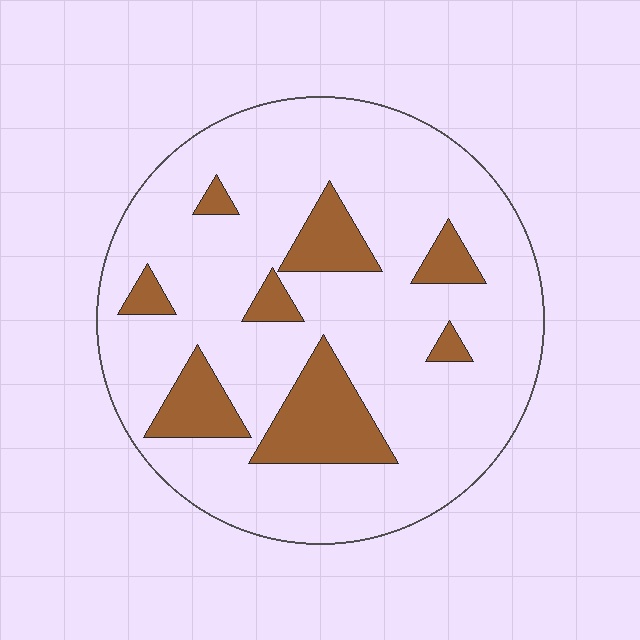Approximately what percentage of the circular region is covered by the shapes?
Approximately 20%.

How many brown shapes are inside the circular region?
8.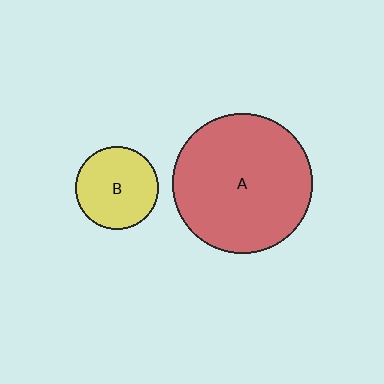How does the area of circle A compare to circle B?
Approximately 2.8 times.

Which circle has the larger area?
Circle A (red).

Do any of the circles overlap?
No, none of the circles overlap.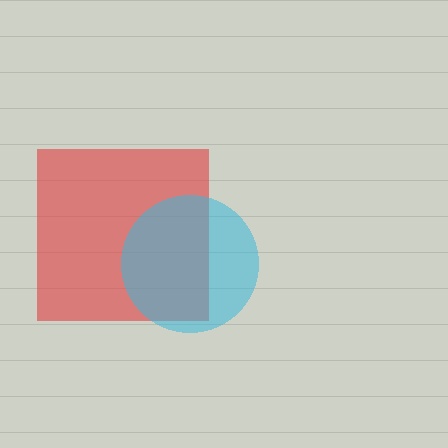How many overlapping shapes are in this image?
There are 2 overlapping shapes in the image.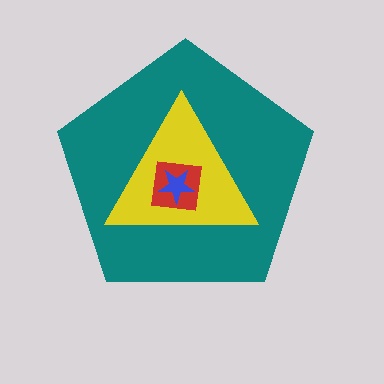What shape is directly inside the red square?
The blue star.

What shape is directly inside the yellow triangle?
The red square.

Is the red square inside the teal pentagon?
Yes.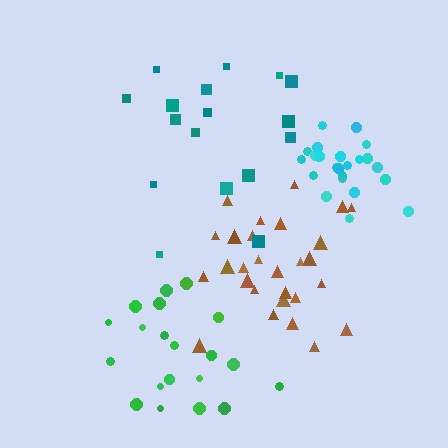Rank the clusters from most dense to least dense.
cyan, brown, green, teal.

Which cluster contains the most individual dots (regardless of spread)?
Brown (28).